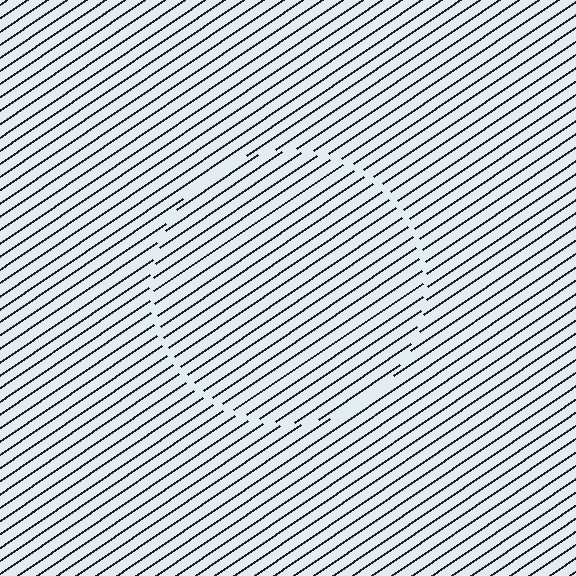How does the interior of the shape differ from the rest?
The interior of the shape contains the same grating, shifted by half a period — the contour is defined by the phase discontinuity where line-ends from the inner and outer gratings abut.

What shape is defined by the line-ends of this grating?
An illusory circle. The interior of the shape contains the same grating, shifted by half a period — the contour is defined by the phase discontinuity where line-ends from the inner and outer gratings abut.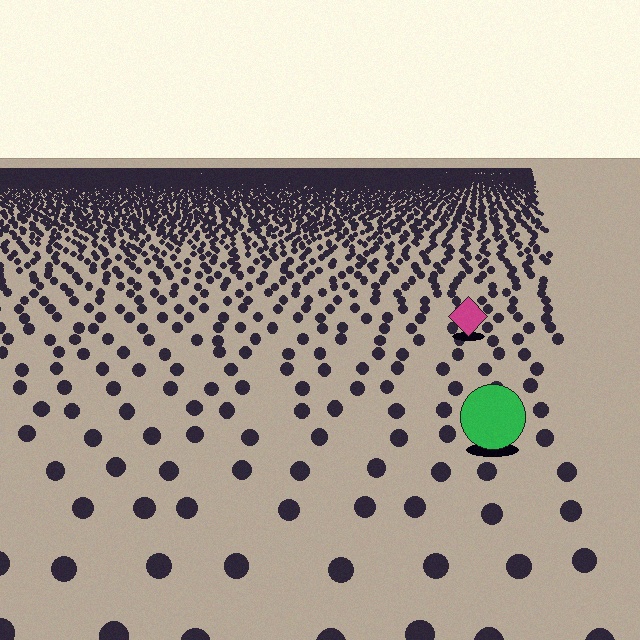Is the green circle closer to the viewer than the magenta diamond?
Yes. The green circle is closer — you can tell from the texture gradient: the ground texture is coarser near it.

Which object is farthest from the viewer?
The magenta diamond is farthest from the viewer. It appears smaller and the ground texture around it is denser.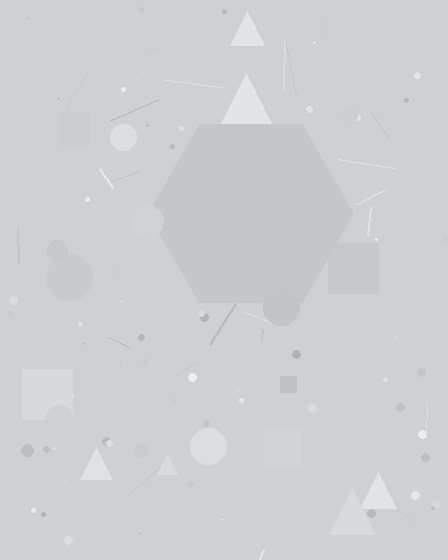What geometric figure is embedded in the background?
A hexagon is embedded in the background.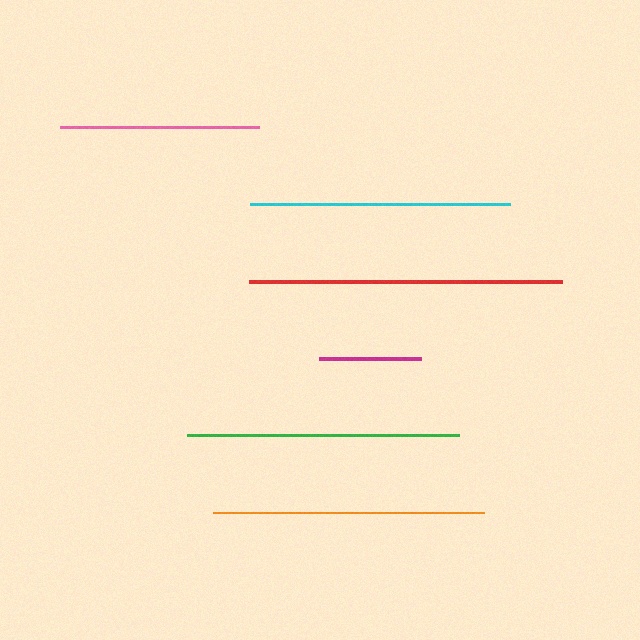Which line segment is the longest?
The red line is the longest at approximately 313 pixels.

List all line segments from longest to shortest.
From longest to shortest: red, green, orange, cyan, pink, magenta.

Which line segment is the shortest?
The magenta line is the shortest at approximately 101 pixels.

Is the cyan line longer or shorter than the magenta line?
The cyan line is longer than the magenta line.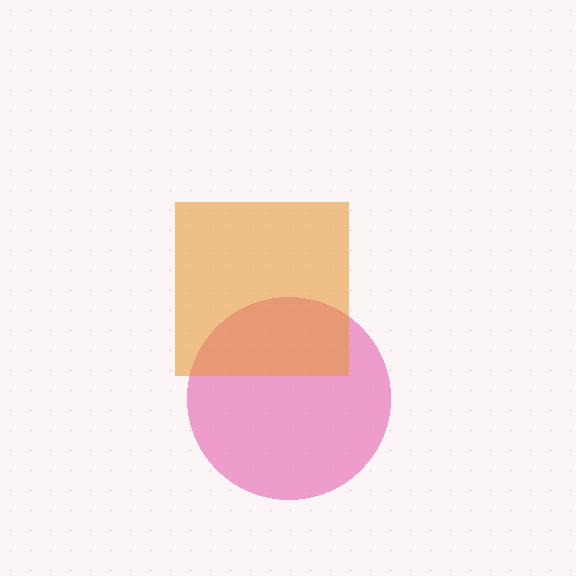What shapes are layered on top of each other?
The layered shapes are: a pink circle, an orange square.